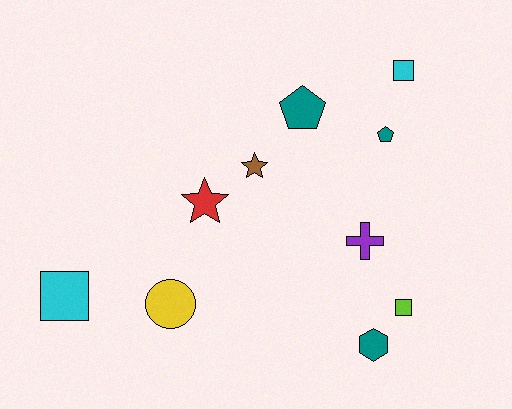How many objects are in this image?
There are 10 objects.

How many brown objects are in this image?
There is 1 brown object.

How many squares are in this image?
There are 3 squares.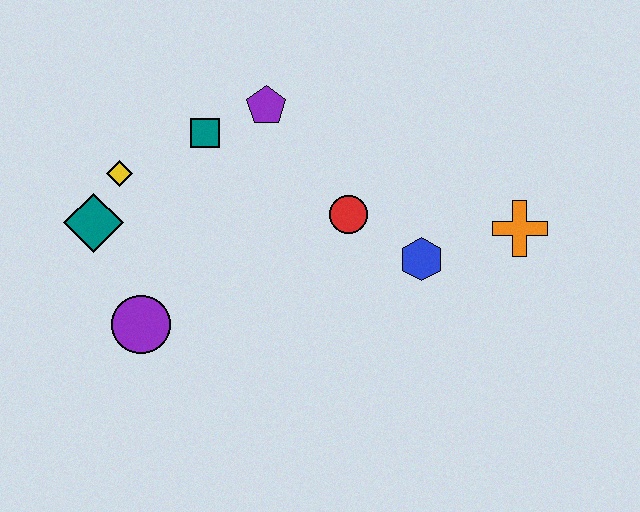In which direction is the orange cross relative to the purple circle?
The orange cross is to the right of the purple circle.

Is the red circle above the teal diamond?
Yes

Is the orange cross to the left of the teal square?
No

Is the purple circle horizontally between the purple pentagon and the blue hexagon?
No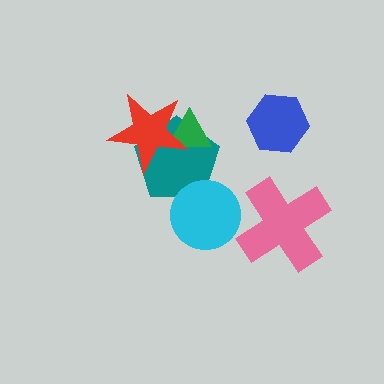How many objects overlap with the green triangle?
2 objects overlap with the green triangle.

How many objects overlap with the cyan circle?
1 object overlaps with the cyan circle.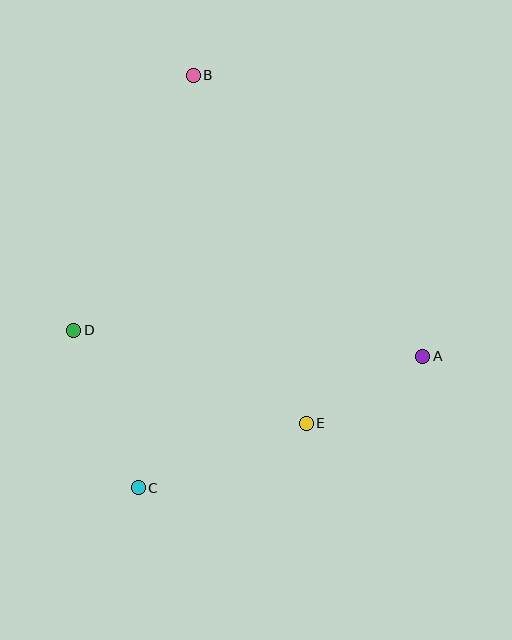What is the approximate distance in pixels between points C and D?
The distance between C and D is approximately 170 pixels.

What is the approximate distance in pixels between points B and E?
The distance between B and E is approximately 366 pixels.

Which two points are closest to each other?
Points A and E are closest to each other.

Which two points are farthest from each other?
Points B and C are farthest from each other.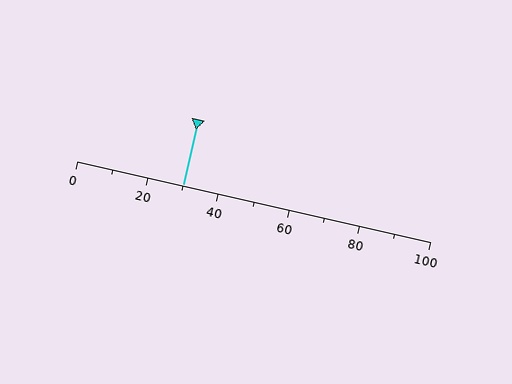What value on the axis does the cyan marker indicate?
The marker indicates approximately 30.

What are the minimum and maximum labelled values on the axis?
The axis runs from 0 to 100.